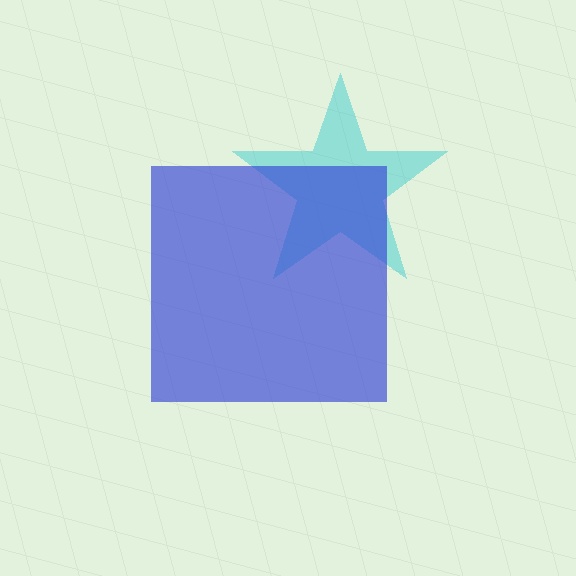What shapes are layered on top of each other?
The layered shapes are: a cyan star, a blue square.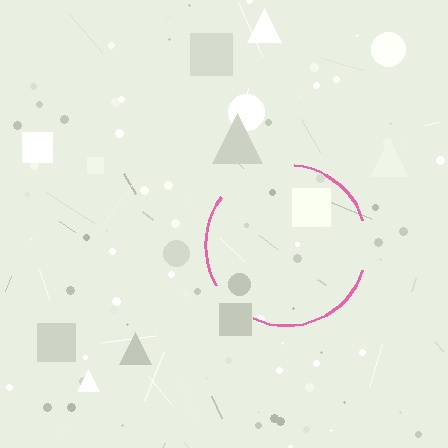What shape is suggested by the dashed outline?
The dashed outline suggests a circle.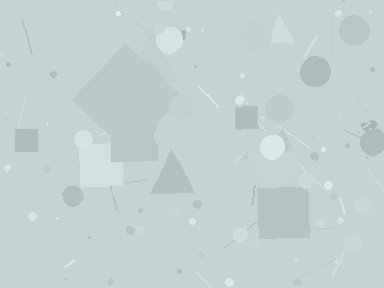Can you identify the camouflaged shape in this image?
The camouflaged shape is a diamond.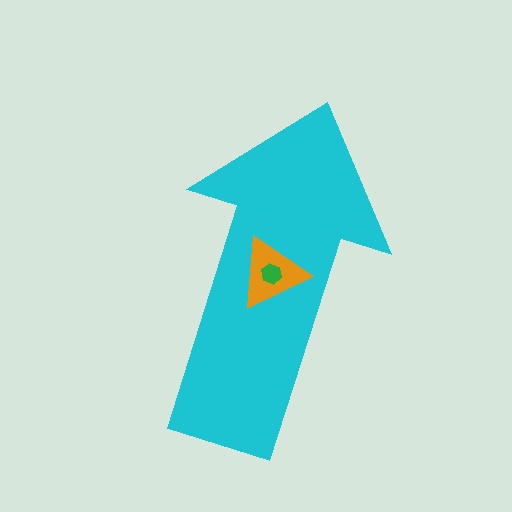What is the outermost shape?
The cyan arrow.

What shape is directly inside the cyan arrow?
The orange triangle.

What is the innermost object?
The green hexagon.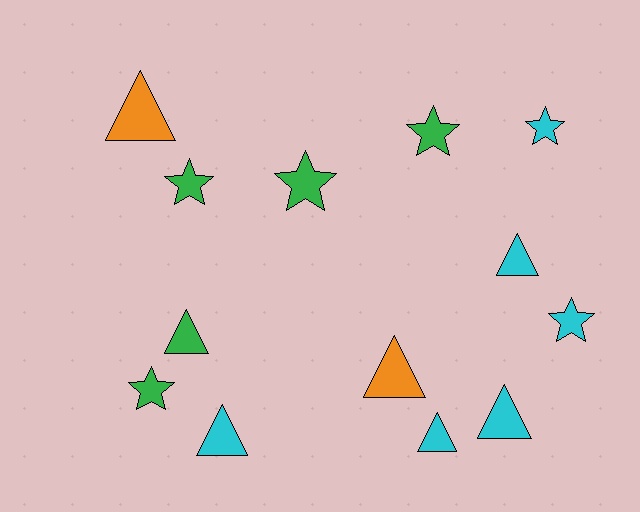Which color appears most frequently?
Cyan, with 6 objects.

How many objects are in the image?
There are 13 objects.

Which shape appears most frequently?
Triangle, with 7 objects.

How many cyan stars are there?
There are 2 cyan stars.